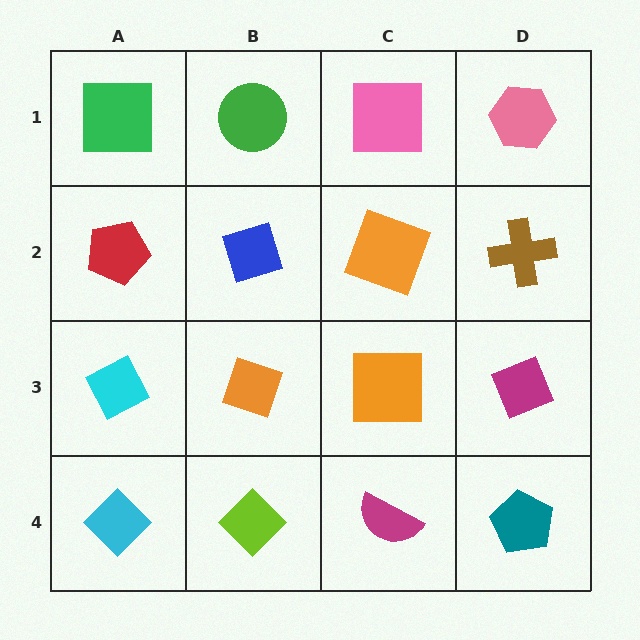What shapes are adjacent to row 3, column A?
A red pentagon (row 2, column A), a cyan diamond (row 4, column A), an orange diamond (row 3, column B).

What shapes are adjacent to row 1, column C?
An orange square (row 2, column C), a green circle (row 1, column B), a pink hexagon (row 1, column D).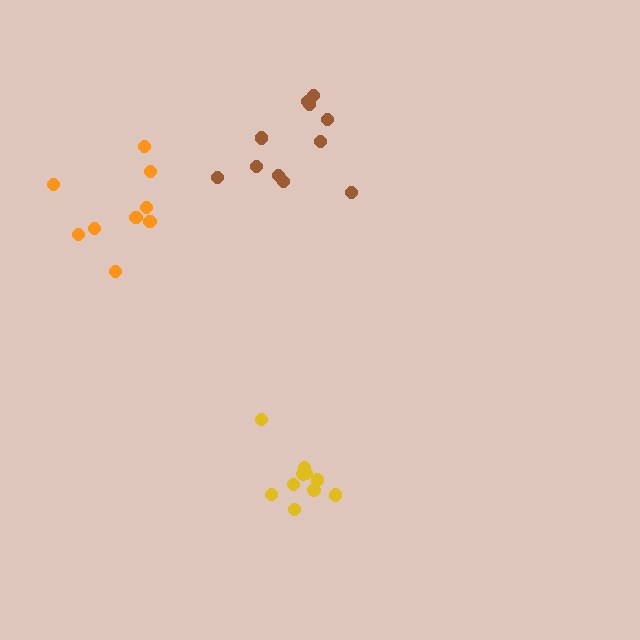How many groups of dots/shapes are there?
There are 3 groups.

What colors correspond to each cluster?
The clusters are colored: orange, brown, yellow.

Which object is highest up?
The brown cluster is topmost.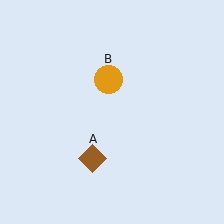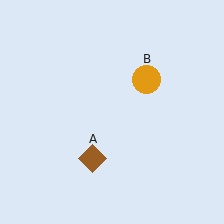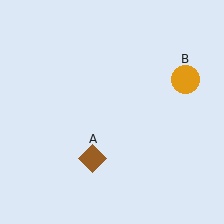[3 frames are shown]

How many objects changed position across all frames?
1 object changed position: orange circle (object B).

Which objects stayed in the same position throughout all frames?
Brown diamond (object A) remained stationary.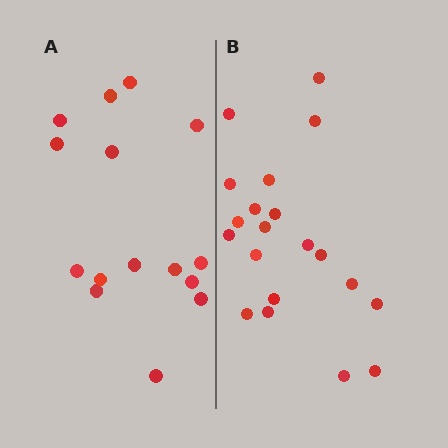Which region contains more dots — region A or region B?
Region B (the right region) has more dots.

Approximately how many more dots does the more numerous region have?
Region B has about 5 more dots than region A.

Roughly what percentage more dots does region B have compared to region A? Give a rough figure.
About 35% more.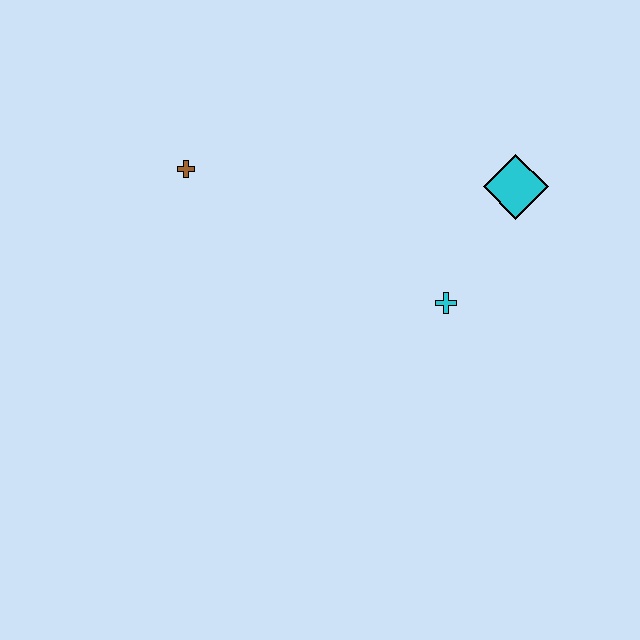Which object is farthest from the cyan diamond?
The brown cross is farthest from the cyan diamond.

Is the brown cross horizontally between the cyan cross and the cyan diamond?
No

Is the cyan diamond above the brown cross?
No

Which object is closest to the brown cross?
The cyan cross is closest to the brown cross.